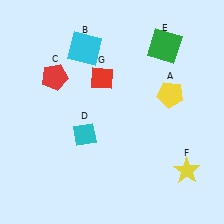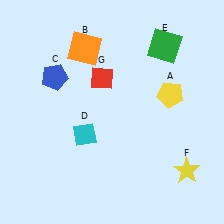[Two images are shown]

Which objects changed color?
B changed from cyan to orange. C changed from red to blue.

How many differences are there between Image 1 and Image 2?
There are 2 differences between the two images.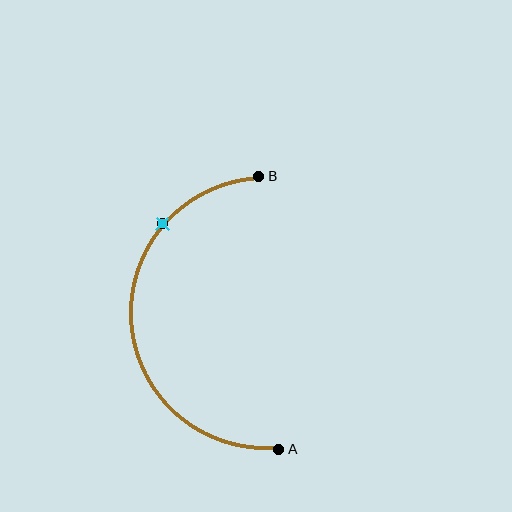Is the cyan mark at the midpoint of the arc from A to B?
No. The cyan mark lies on the arc but is closer to endpoint B. The arc midpoint would be at the point on the curve equidistant along the arc from both A and B.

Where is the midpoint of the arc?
The arc midpoint is the point on the curve farthest from the straight line joining A and B. It sits to the left of that line.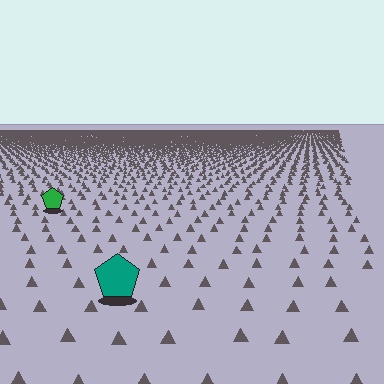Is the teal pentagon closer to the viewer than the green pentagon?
Yes. The teal pentagon is closer — you can tell from the texture gradient: the ground texture is coarser near it.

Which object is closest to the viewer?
The teal pentagon is closest. The texture marks near it are larger and more spread out.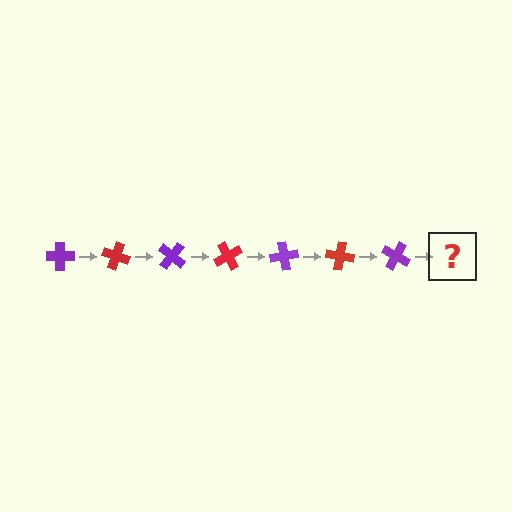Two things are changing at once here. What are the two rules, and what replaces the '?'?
The two rules are that it rotates 20 degrees each step and the color cycles through purple and red. The '?' should be a red cross, rotated 140 degrees from the start.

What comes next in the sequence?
The next element should be a red cross, rotated 140 degrees from the start.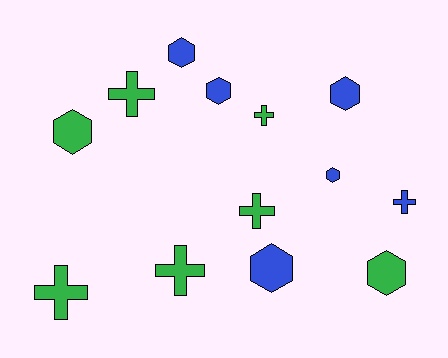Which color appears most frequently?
Green, with 7 objects.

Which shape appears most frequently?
Hexagon, with 7 objects.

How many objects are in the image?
There are 13 objects.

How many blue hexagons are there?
There are 5 blue hexagons.